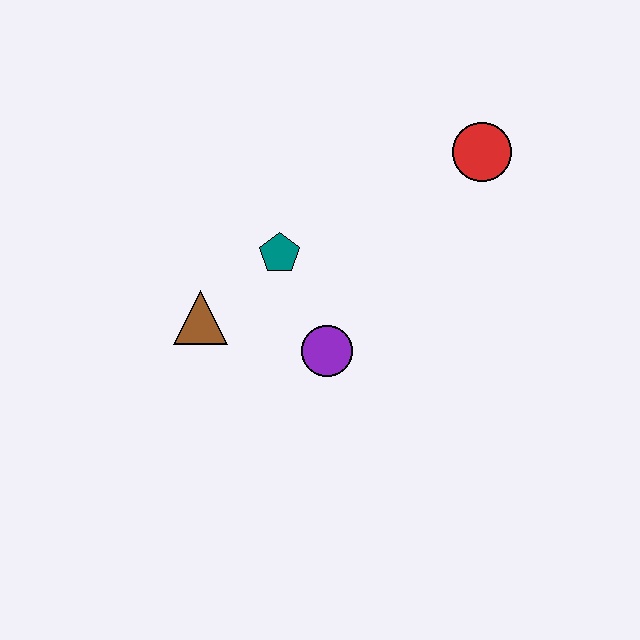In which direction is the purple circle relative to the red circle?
The purple circle is below the red circle.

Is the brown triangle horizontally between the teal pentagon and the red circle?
No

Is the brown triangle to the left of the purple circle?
Yes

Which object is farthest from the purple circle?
The red circle is farthest from the purple circle.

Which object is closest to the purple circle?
The teal pentagon is closest to the purple circle.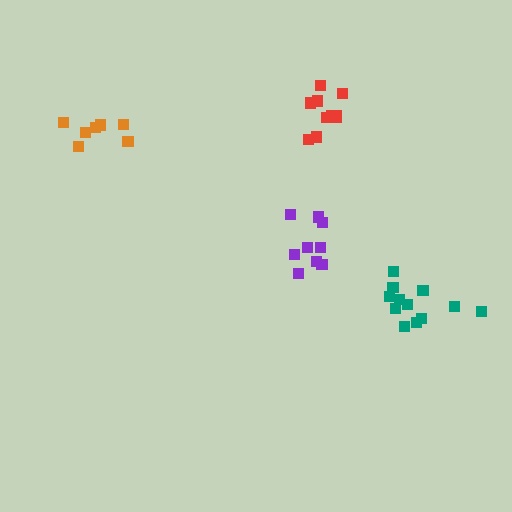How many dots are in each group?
Group 1: 9 dots, Group 2: 7 dots, Group 3: 10 dots, Group 4: 12 dots (38 total).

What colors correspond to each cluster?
The clusters are colored: purple, orange, red, teal.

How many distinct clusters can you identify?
There are 4 distinct clusters.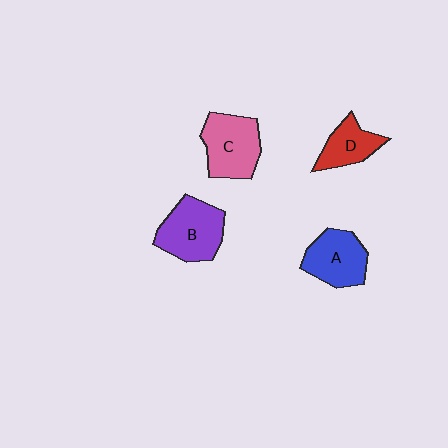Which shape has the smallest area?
Shape D (red).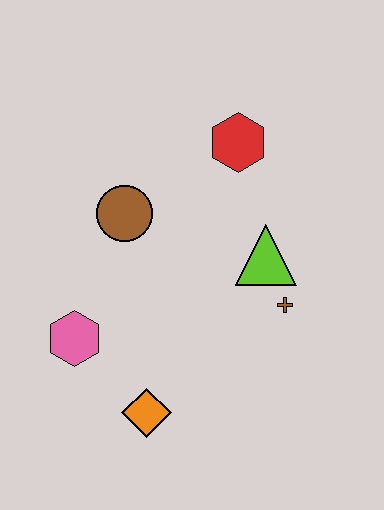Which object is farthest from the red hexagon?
The orange diamond is farthest from the red hexagon.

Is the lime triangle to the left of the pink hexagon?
No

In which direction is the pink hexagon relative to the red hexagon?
The pink hexagon is below the red hexagon.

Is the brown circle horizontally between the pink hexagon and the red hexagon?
Yes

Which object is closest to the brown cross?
The lime triangle is closest to the brown cross.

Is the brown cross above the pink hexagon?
Yes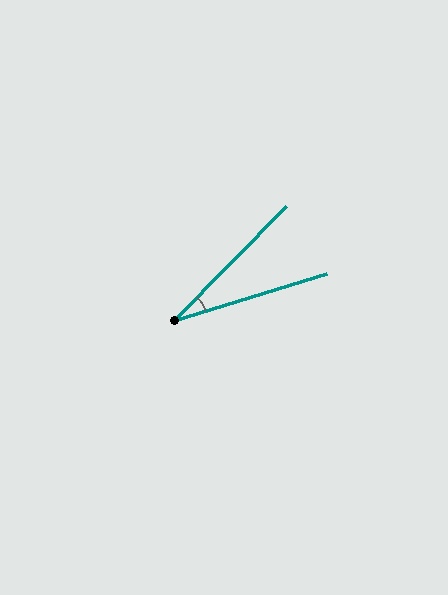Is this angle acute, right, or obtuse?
It is acute.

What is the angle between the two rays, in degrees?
Approximately 28 degrees.